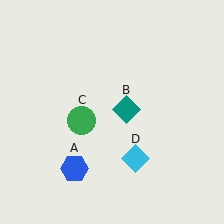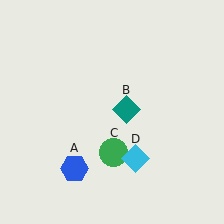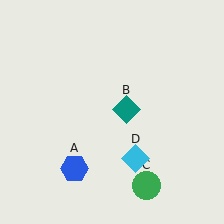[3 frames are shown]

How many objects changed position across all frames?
1 object changed position: green circle (object C).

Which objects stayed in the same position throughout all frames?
Blue hexagon (object A) and teal diamond (object B) and cyan diamond (object D) remained stationary.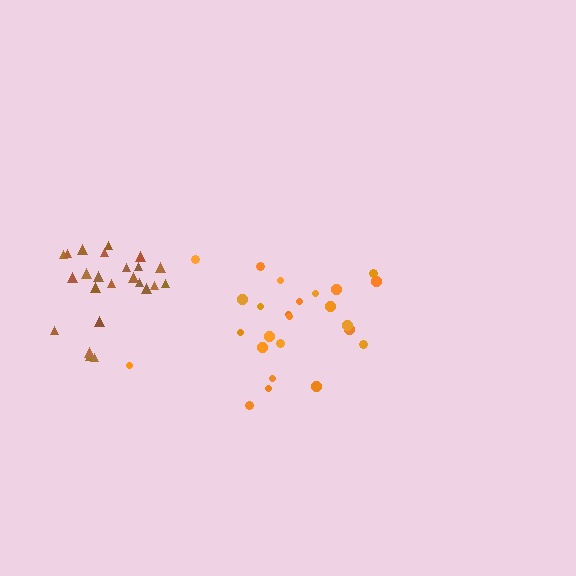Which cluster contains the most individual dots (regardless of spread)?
Orange (25).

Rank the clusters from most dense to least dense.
brown, orange.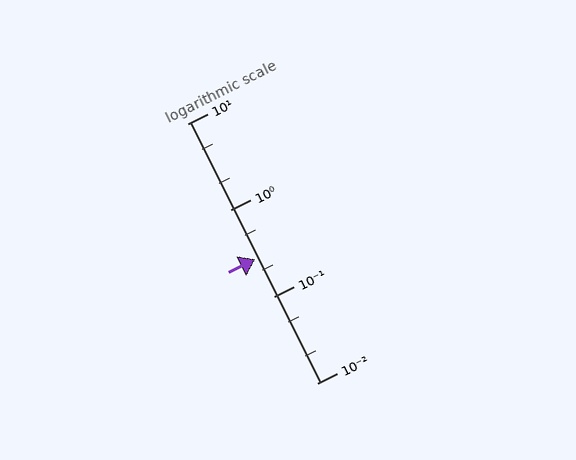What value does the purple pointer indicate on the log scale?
The pointer indicates approximately 0.27.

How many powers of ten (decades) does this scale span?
The scale spans 3 decades, from 0.01 to 10.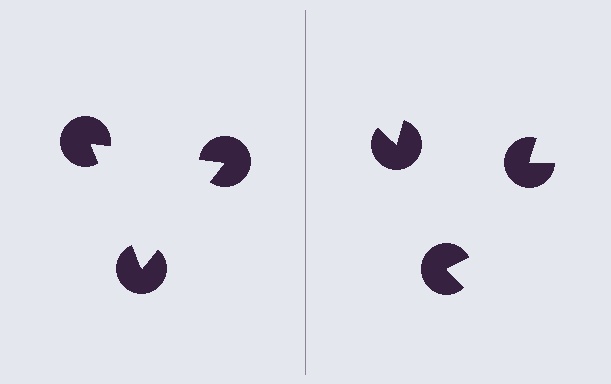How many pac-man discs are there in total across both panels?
6 — 3 on each side.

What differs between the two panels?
The pac-man discs are positioned identically on both sides; only the wedge orientations differ. On the left they align to a triangle; on the right they are misaligned.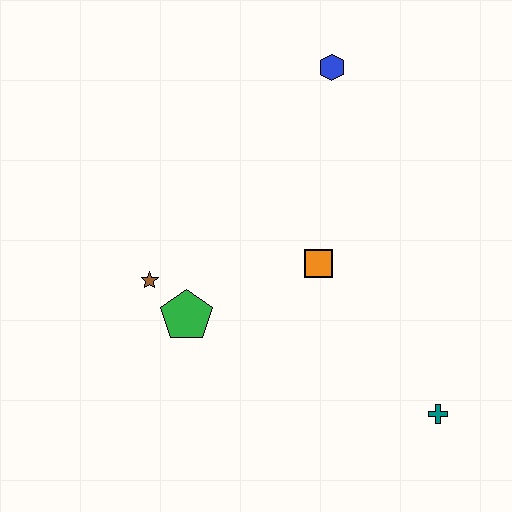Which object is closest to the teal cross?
The orange square is closest to the teal cross.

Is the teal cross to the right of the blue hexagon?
Yes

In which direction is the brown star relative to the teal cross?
The brown star is to the left of the teal cross.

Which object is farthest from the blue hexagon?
The teal cross is farthest from the blue hexagon.